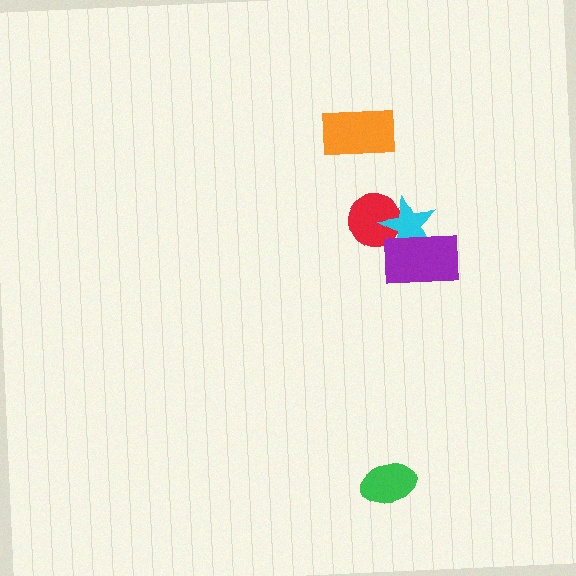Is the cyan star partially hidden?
Yes, it is partially covered by another shape.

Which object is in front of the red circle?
The cyan star is in front of the red circle.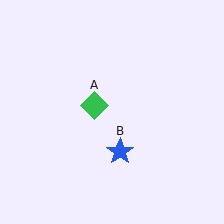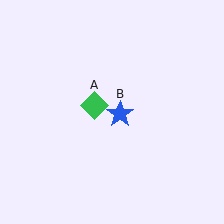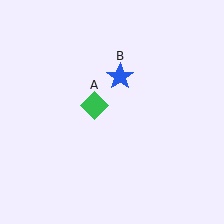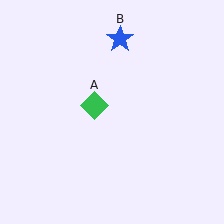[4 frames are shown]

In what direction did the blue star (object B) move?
The blue star (object B) moved up.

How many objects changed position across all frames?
1 object changed position: blue star (object B).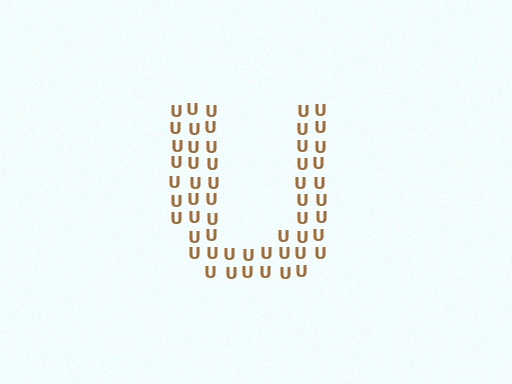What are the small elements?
The small elements are letter U's.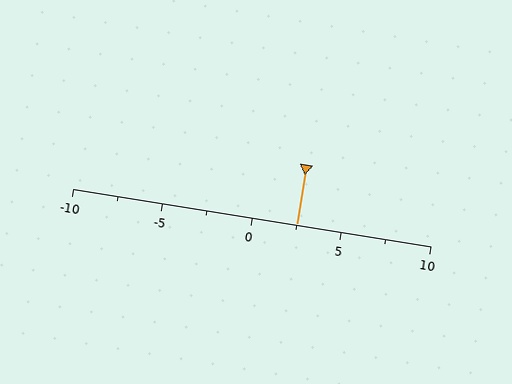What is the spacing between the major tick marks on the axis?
The major ticks are spaced 5 apart.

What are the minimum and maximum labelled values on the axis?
The axis runs from -10 to 10.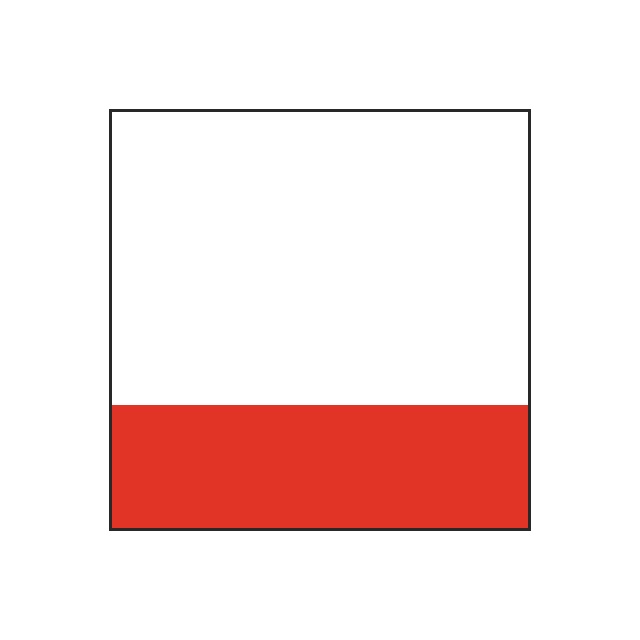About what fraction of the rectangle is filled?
About one third (1/3).